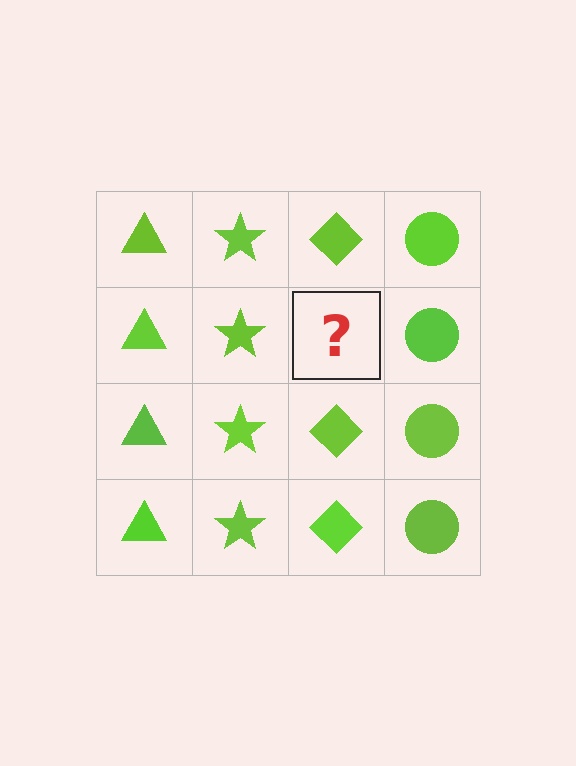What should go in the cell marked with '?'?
The missing cell should contain a lime diamond.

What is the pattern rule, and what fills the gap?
The rule is that each column has a consistent shape. The gap should be filled with a lime diamond.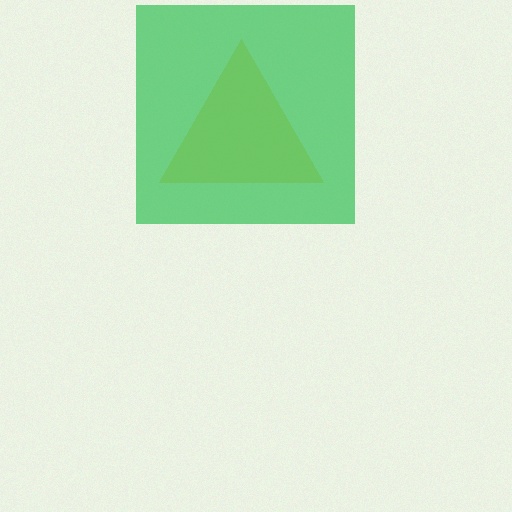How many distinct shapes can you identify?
There are 2 distinct shapes: a yellow triangle, a green square.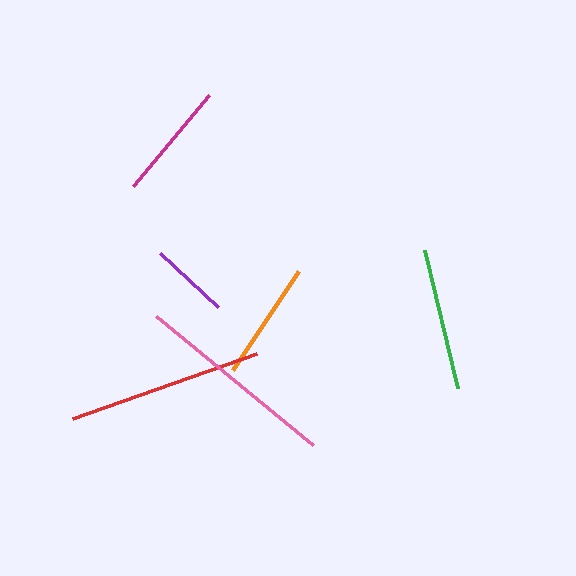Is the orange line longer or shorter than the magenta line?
The magenta line is longer than the orange line.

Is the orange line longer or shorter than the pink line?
The pink line is longer than the orange line.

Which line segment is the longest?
The pink line is the longest at approximately 203 pixels.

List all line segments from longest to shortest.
From longest to shortest: pink, red, green, magenta, orange, purple.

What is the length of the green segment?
The green segment is approximately 141 pixels long.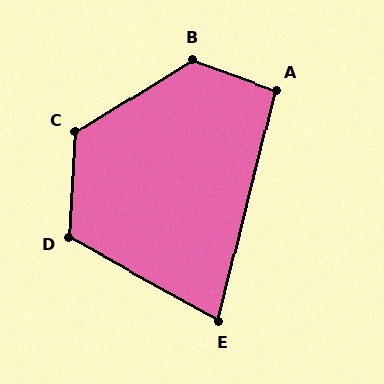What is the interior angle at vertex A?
Approximately 96 degrees (obtuse).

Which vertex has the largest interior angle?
B, at approximately 129 degrees.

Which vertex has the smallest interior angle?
E, at approximately 75 degrees.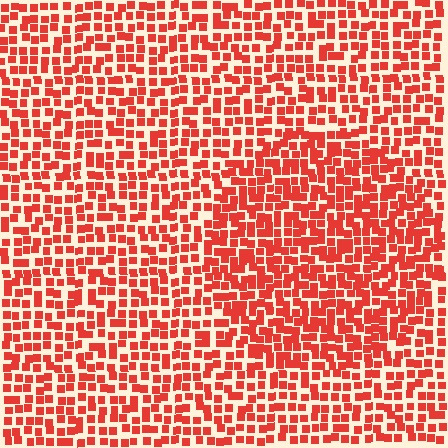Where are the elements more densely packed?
The elements are more densely packed inside the circle boundary.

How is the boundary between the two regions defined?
The boundary is defined by a change in element density (approximately 1.4x ratio). All elements are the same color, size, and shape.